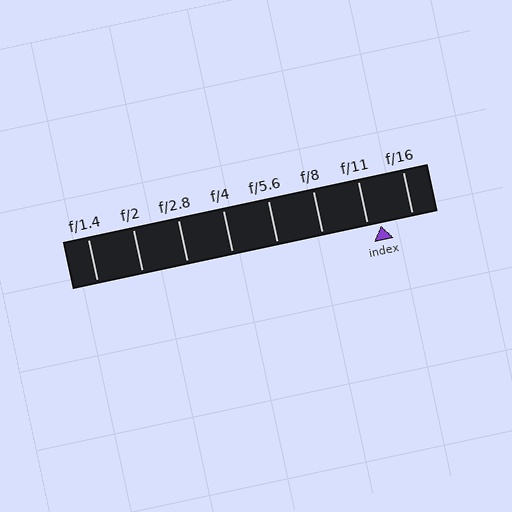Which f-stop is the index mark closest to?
The index mark is closest to f/11.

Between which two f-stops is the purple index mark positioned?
The index mark is between f/11 and f/16.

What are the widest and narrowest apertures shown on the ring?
The widest aperture shown is f/1.4 and the narrowest is f/16.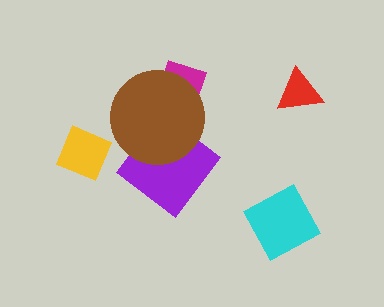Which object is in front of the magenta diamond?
The brown circle is in front of the magenta diamond.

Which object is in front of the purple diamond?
The brown circle is in front of the purple diamond.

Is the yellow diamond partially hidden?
No, no other shape covers it.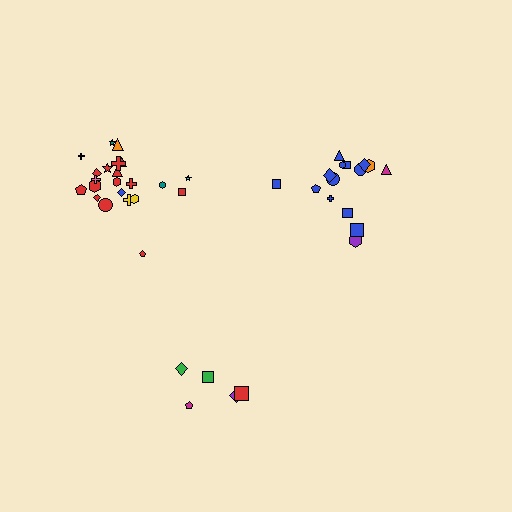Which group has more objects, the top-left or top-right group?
The top-left group.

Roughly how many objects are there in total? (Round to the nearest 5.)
Roughly 40 objects in total.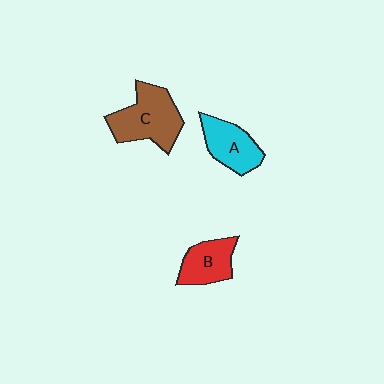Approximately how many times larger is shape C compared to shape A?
Approximately 1.4 times.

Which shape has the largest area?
Shape C (brown).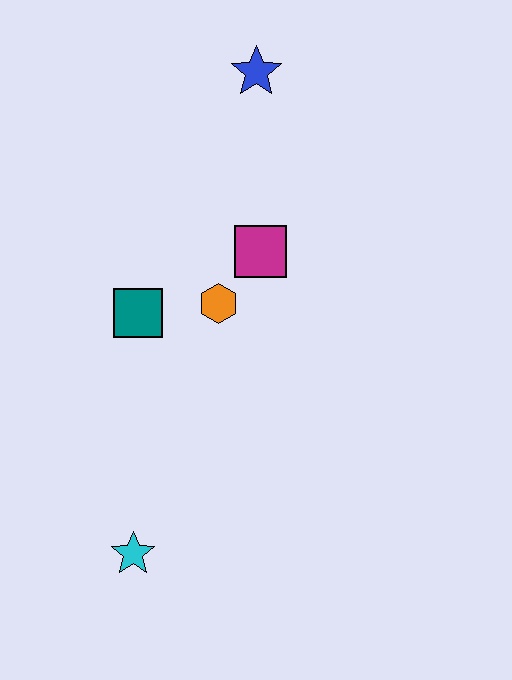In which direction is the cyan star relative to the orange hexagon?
The cyan star is below the orange hexagon.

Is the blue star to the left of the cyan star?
No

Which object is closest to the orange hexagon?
The magenta square is closest to the orange hexagon.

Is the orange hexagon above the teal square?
Yes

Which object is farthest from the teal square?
The blue star is farthest from the teal square.